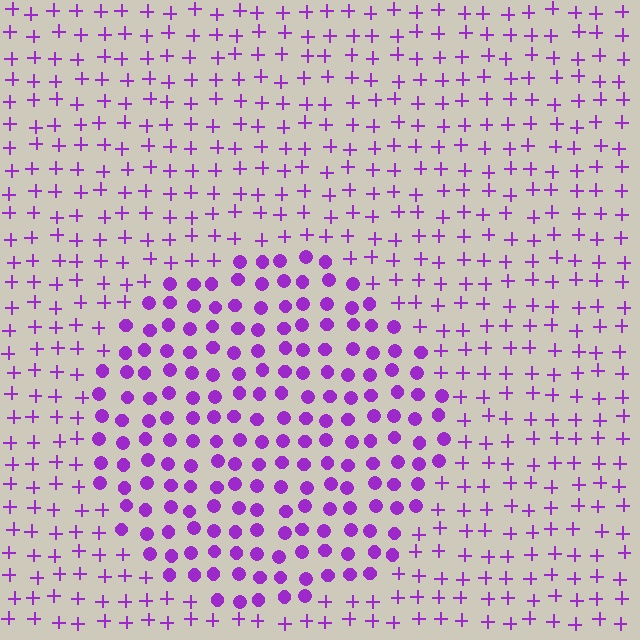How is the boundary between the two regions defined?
The boundary is defined by a change in element shape: circles inside vs. plus signs outside. All elements share the same color and spacing.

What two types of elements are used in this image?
The image uses circles inside the circle region and plus signs outside it.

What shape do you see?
I see a circle.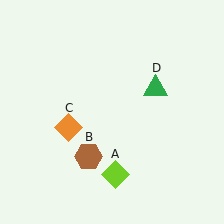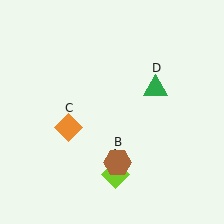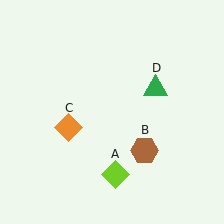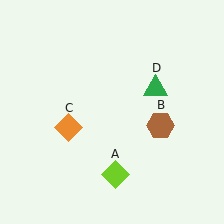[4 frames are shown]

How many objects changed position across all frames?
1 object changed position: brown hexagon (object B).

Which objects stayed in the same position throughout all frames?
Lime diamond (object A) and orange diamond (object C) and green triangle (object D) remained stationary.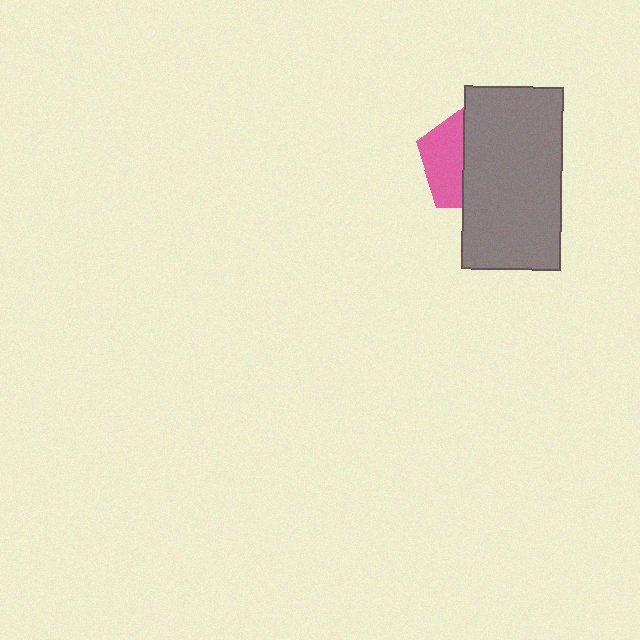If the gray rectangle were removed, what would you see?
You would see the complete pink pentagon.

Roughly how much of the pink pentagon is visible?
A small part of it is visible (roughly 38%).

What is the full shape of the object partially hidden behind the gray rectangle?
The partially hidden object is a pink pentagon.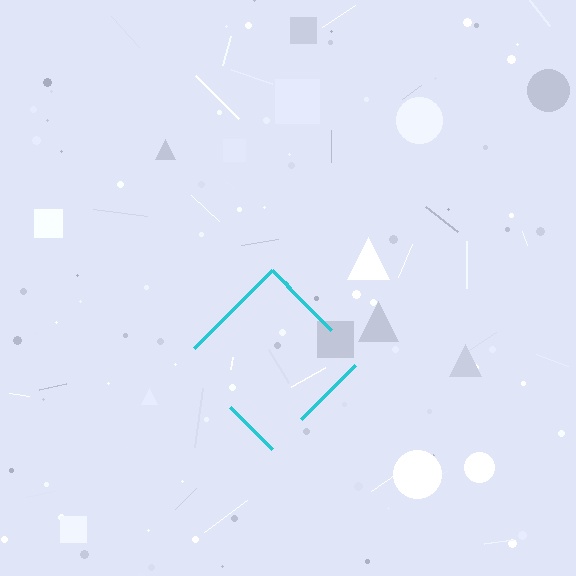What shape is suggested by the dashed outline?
The dashed outline suggests a diamond.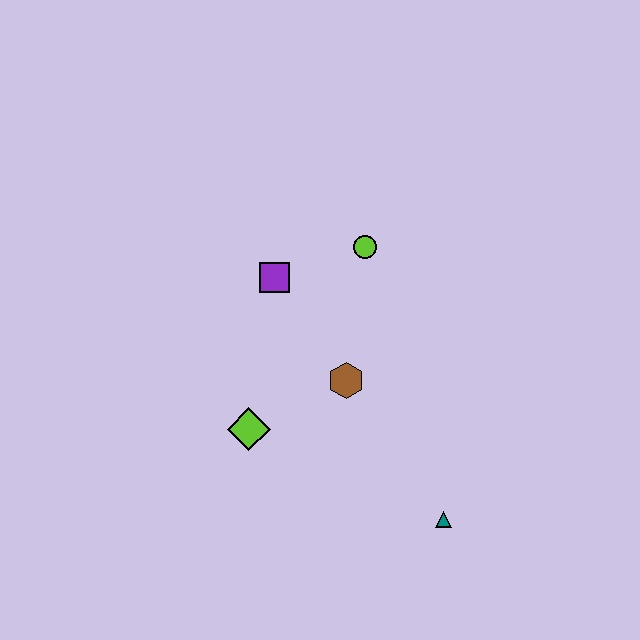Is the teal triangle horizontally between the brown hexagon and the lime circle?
No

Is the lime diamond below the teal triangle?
No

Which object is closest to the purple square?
The lime circle is closest to the purple square.